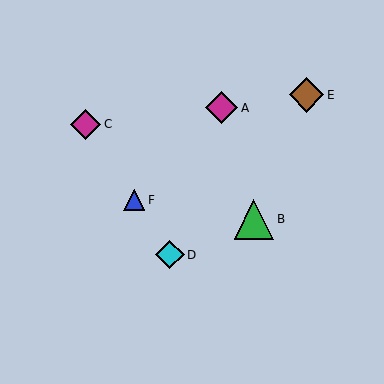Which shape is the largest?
The green triangle (labeled B) is the largest.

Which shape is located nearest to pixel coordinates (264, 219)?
The green triangle (labeled B) at (254, 219) is nearest to that location.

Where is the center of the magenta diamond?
The center of the magenta diamond is at (222, 108).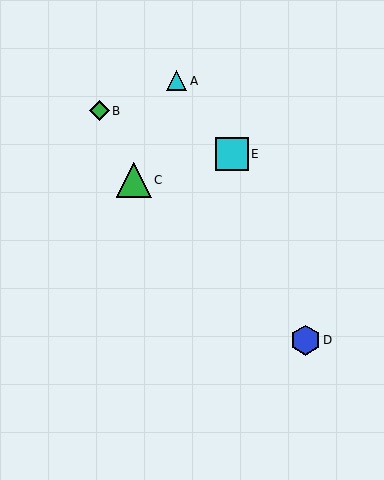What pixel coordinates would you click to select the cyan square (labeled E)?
Click at (232, 154) to select the cyan square E.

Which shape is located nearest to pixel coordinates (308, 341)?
The blue hexagon (labeled D) at (305, 340) is nearest to that location.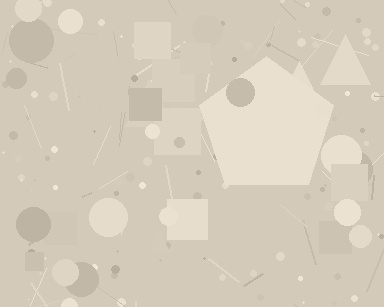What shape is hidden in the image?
A pentagon is hidden in the image.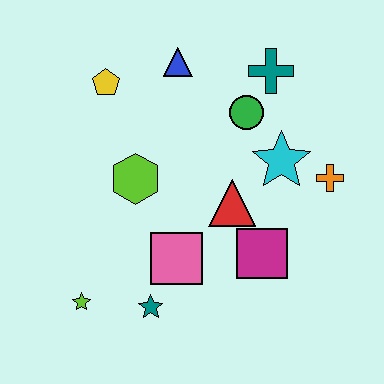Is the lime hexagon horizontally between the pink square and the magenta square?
No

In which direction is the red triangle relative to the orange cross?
The red triangle is to the left of the orange cross.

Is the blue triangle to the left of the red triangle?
Yes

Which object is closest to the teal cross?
The green circle is closest to the teal cross.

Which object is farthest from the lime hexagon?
The orange cross is farthest from the lime hexagon.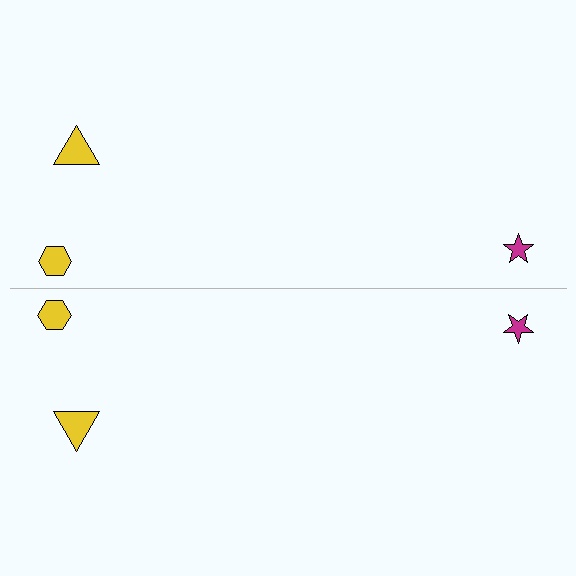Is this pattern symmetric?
Yes, this pattern has bilateral (reflection) symmetry.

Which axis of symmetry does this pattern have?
The pattern has a horizontal axis of symmetry running through the center of the image.